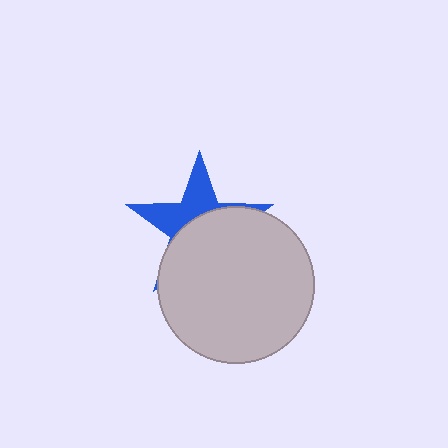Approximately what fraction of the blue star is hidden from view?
Roughly 61% of the blue star is hidden behind the light gray circle.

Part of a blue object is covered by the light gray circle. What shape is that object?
It is a star.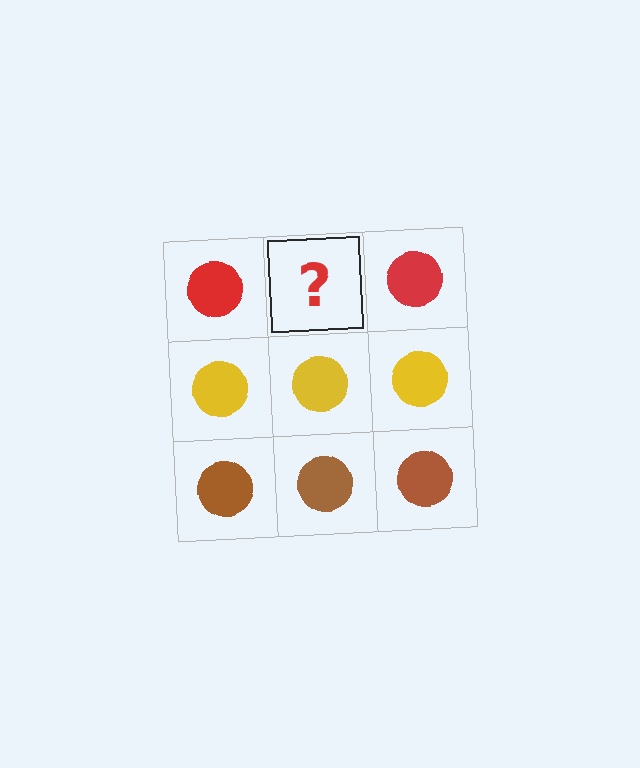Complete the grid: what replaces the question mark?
The question mark should be replaced with a red circle.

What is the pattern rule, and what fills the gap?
The rule is that each row has a consistent color. The gap should be filled with a red circle.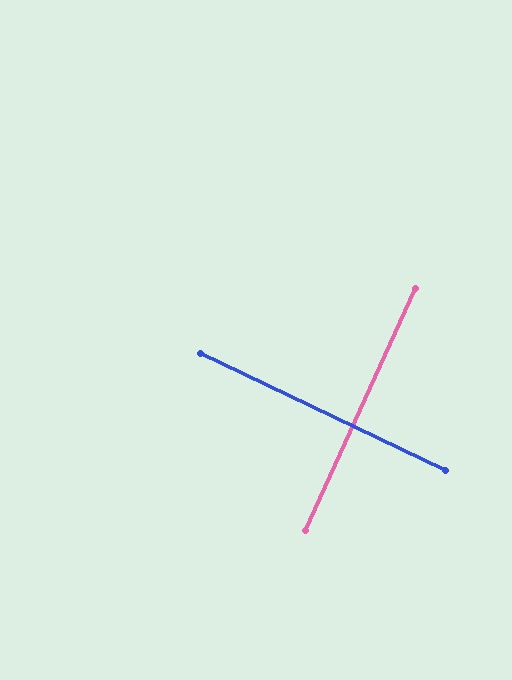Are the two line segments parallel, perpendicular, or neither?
Perpendicular — they meet at approximately 89°.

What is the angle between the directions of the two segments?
Approximately 89 degrees.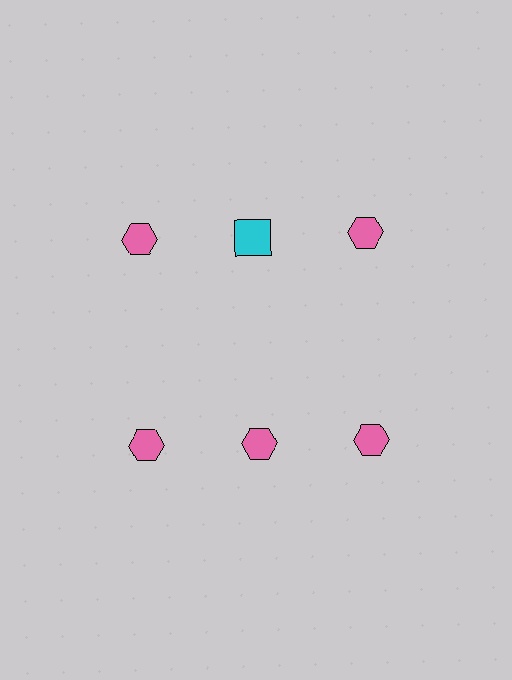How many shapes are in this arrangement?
There are 6 shapes arranged in a grid pattern.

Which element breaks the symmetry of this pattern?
The cyan square in the top row, second from left column breaks the symmetry. All other shapes are pink hexagons.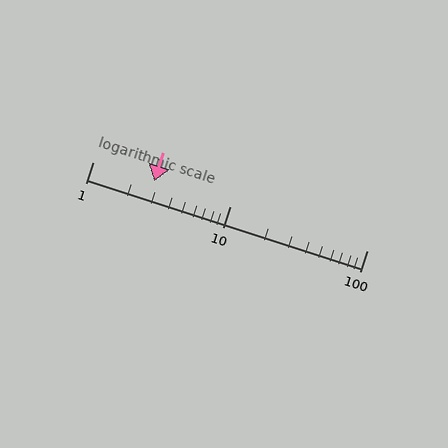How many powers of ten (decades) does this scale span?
The scale spans 2 decades, from 1 to 100.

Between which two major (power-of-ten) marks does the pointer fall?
The pointer is between 1 and 10.